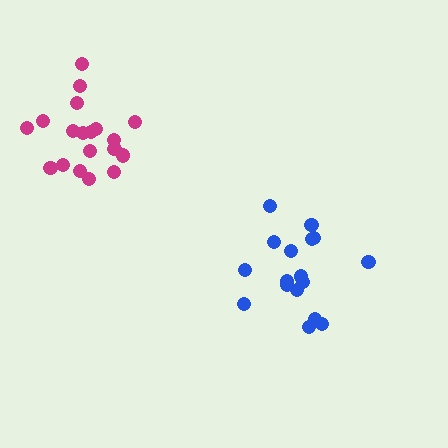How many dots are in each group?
Group 1: 19 dots, Group 2: 17 dots (36 total).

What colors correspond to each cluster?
The clusters are colored: magenta, blue.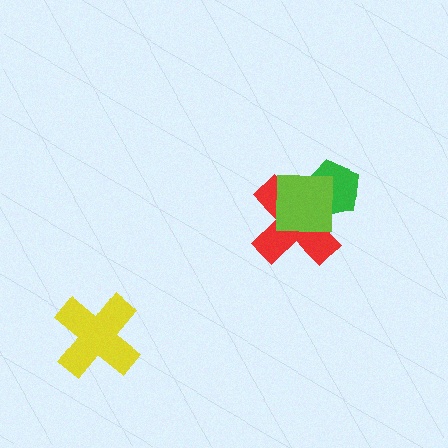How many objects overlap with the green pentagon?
2 objects overlap with the green pentagon.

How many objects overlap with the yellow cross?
0 objects overlap with the yellow cross.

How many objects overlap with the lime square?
2 objects overlap with the lime square.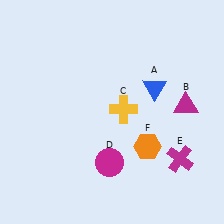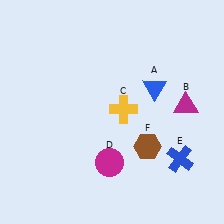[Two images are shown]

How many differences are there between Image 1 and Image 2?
There are 2 differences between the two images.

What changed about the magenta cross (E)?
In Image 1, E is magenta. In Image 2, it changed to blue.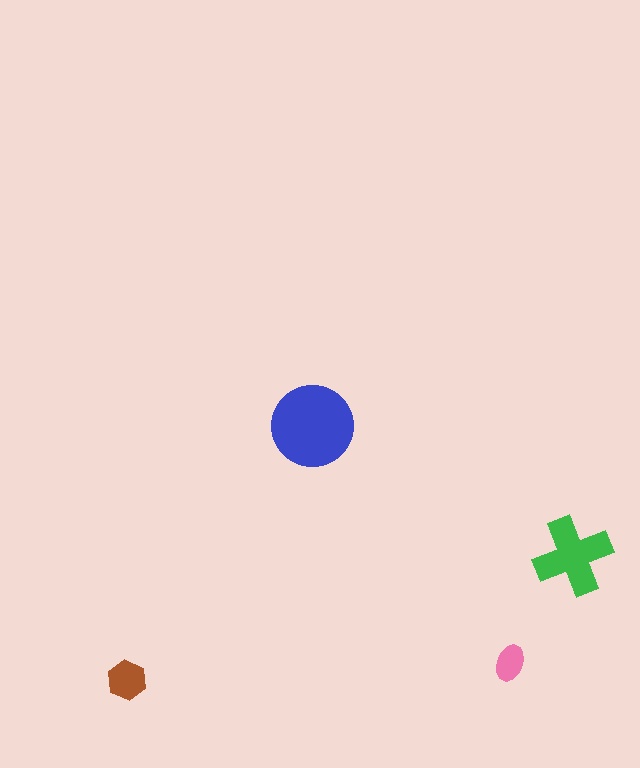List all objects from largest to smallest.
The blue circle, the green cross, the brown hexagon, the pink ellipse.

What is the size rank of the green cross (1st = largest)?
2nd.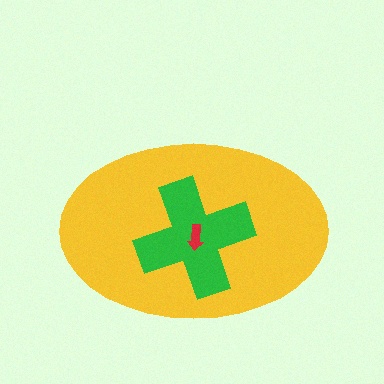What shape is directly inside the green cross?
The red arrow.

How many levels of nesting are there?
3.